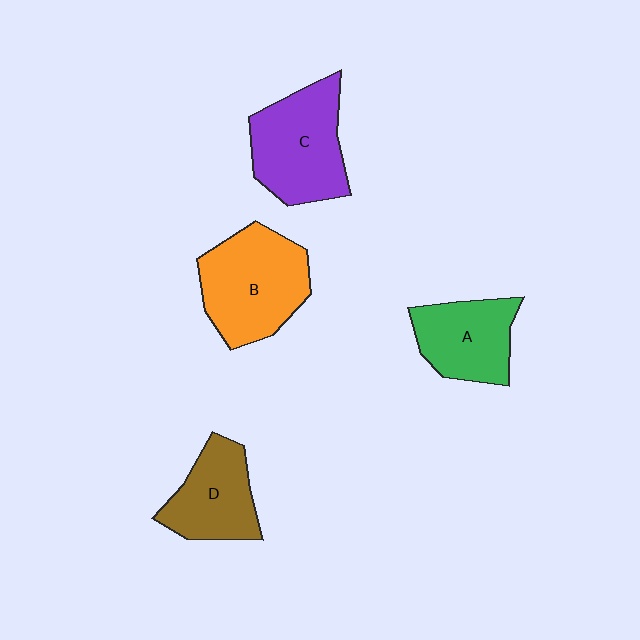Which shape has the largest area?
Shape B (orange).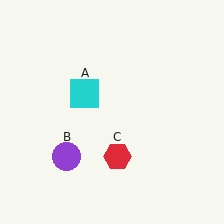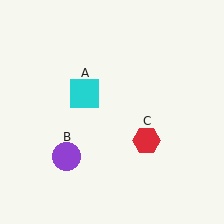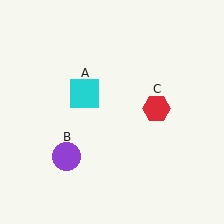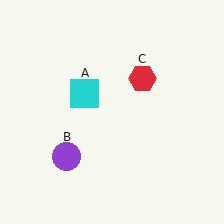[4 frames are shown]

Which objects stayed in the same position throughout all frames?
Cyan square (object A) and purple circle (object B) remained stationary.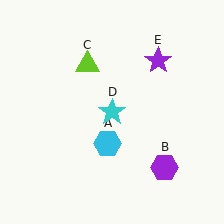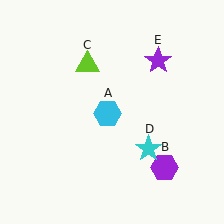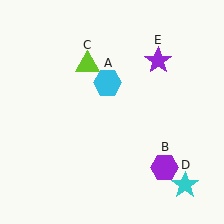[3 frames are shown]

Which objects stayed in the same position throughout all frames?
Purple hexagon (object B) and lime triangle (object C) and purple star (object E) remained stationary.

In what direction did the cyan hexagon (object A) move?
The cyan hexagon (object A) moved up.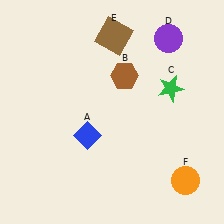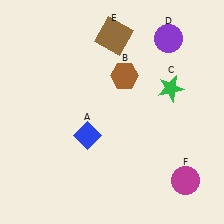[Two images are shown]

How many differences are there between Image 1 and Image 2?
There is 1 difference between the two images.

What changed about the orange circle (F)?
In Image 1, F is orange. In Image 2, it changed to magenta.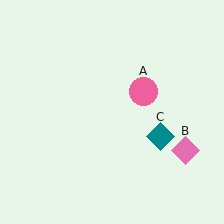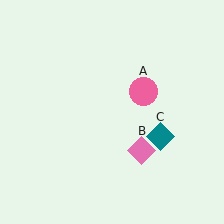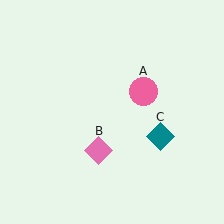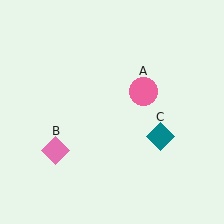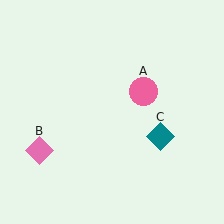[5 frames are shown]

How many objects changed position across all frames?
1 object changed position: pink diamond (object B).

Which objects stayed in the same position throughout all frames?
Pink circle (object A) and teal diamond (object C) remained stationary.